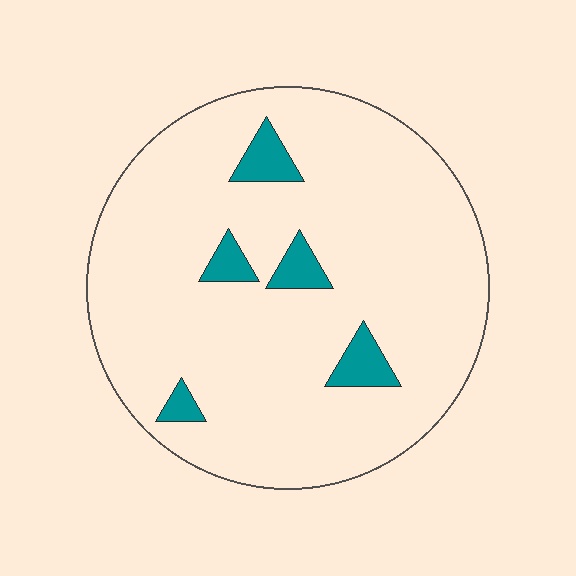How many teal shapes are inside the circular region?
5.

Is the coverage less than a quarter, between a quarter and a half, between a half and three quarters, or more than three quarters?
Less than a quarter.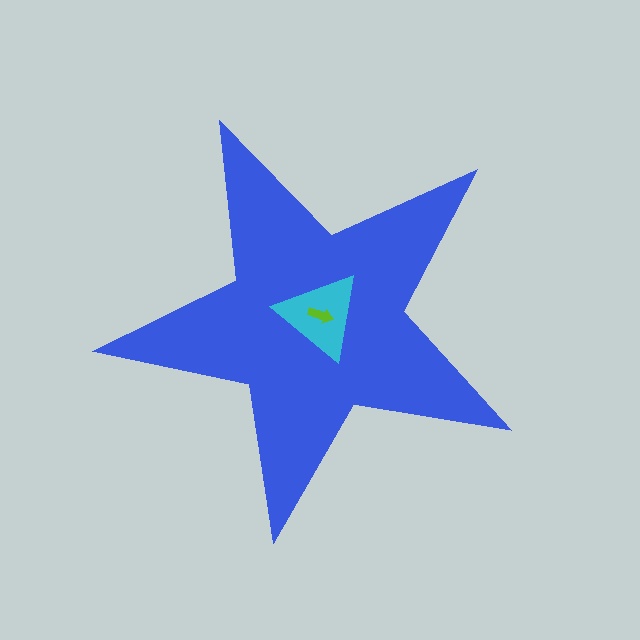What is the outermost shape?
The blue star.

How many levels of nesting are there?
3.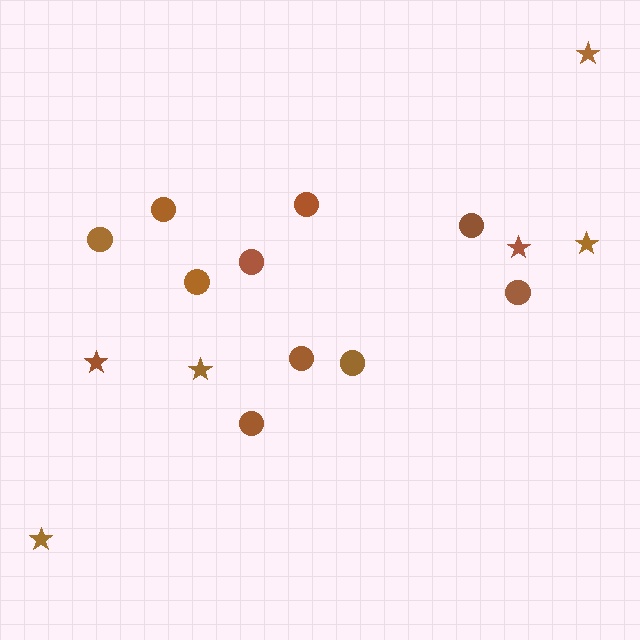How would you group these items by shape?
There are 2 groups: one group of circles (10) and one group of stars (6).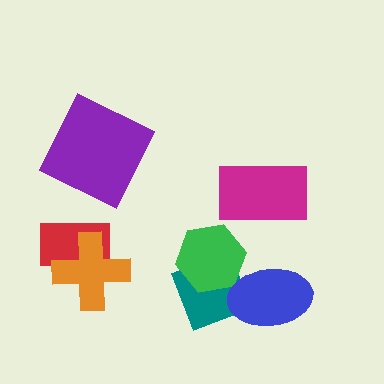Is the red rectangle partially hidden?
Yes, it is partially covered by another shape.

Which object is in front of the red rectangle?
The orange cross is in front of the red rectangle.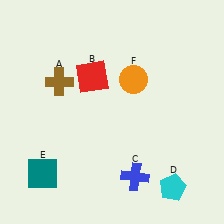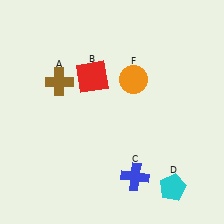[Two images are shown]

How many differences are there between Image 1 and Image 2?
There is 1 difference between the two images.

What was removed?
The teal square (E) was removed in Image 2.